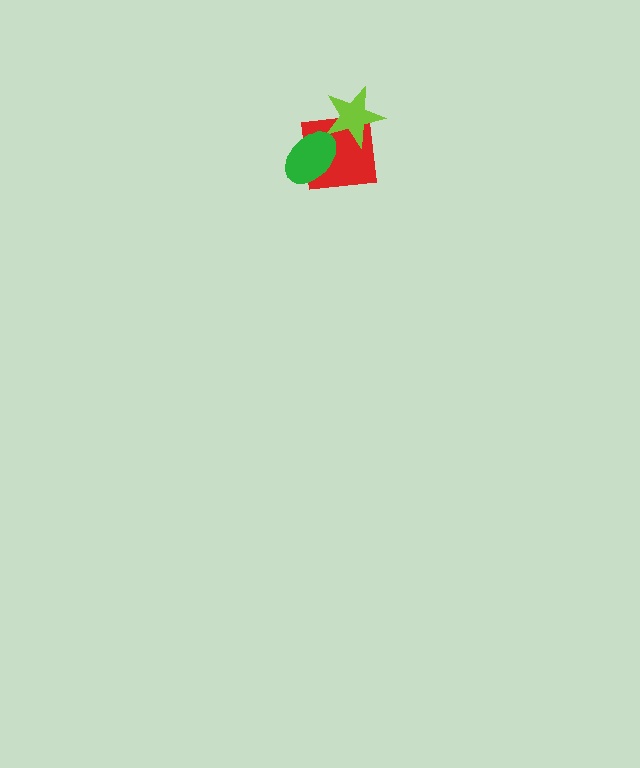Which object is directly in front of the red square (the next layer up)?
The lime star is directly in front of the red square.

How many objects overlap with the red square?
2 objects overlap with the red square.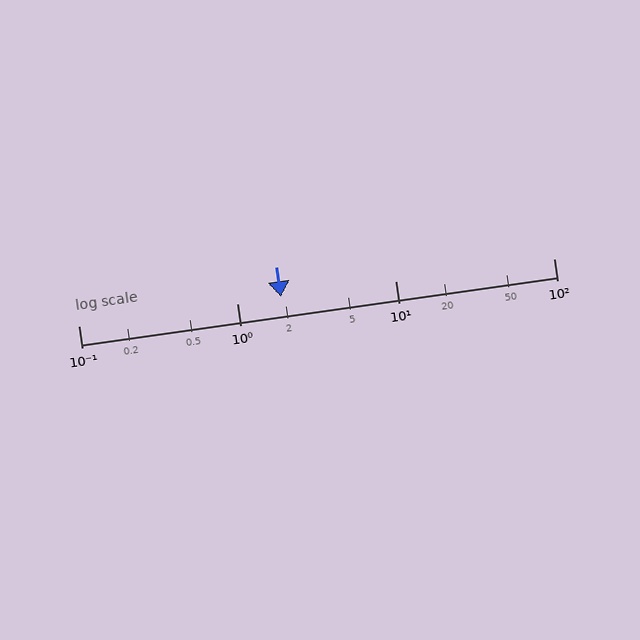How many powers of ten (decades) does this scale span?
The scale spans 3 decades, from 0.1 to 100.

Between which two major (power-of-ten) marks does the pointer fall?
The pointer is between 1 and 10.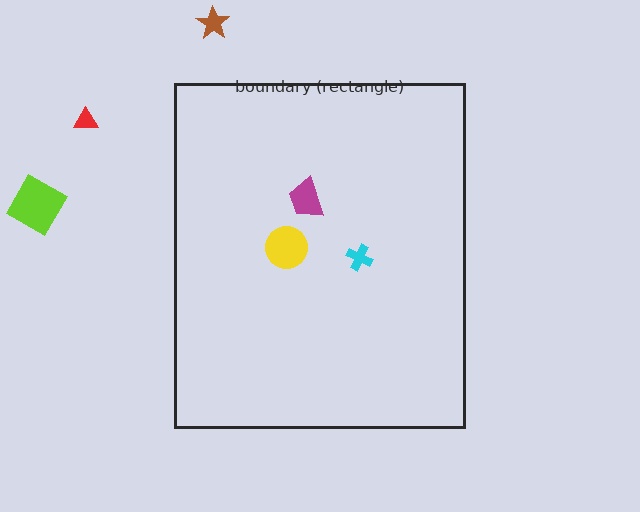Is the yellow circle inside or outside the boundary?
Inside.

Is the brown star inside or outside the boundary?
Outside.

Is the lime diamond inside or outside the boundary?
Outside.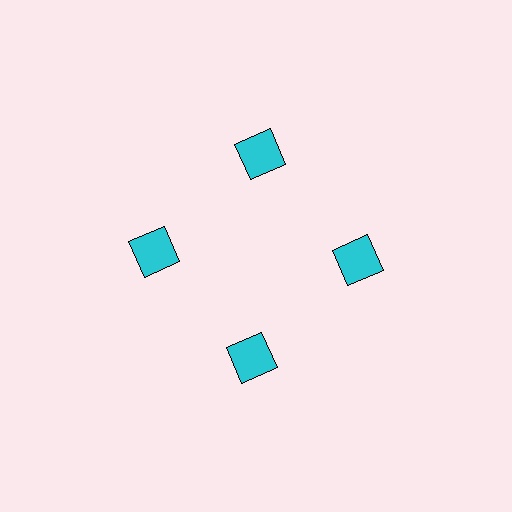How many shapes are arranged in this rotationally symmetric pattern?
There are 4 shapes, arranged in 4 groups of 1.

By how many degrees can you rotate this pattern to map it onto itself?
The pattern maps onto itself every 90 degrees of rotation.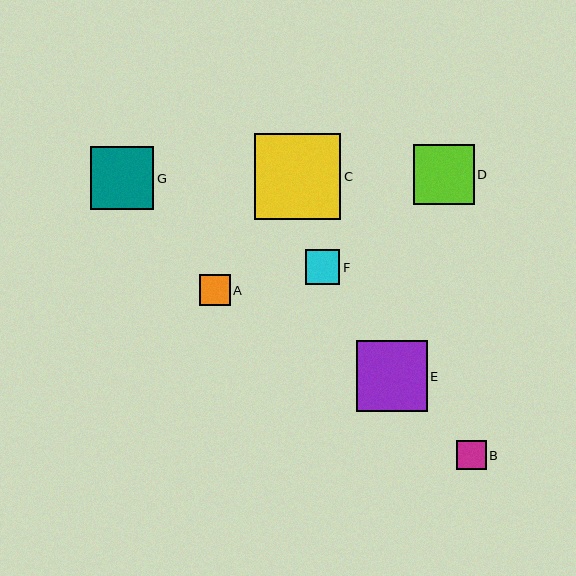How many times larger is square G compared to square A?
Square G is approximately 2.0 times the size of square A.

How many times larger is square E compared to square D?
Square E is approximately 1.2 times the size of square D.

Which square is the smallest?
Square B is the smallest with a size of approximately 29 pixels.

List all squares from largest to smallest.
From largest to smallest: C, E, G, D, F, A, B.